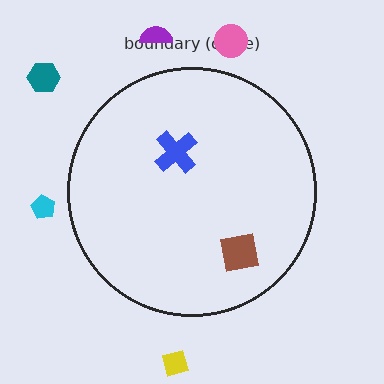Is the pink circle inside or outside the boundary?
Outside.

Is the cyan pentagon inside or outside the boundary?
Outside.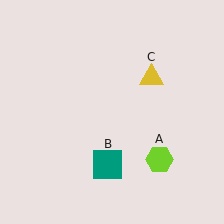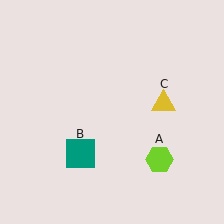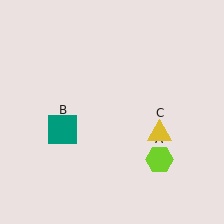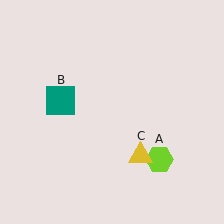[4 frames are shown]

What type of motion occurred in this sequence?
The teal square (object B), yellow triangle (object C) rotated clockwise around the center of the scene.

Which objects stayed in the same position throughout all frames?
Lime hexagon (object A) remained stationary.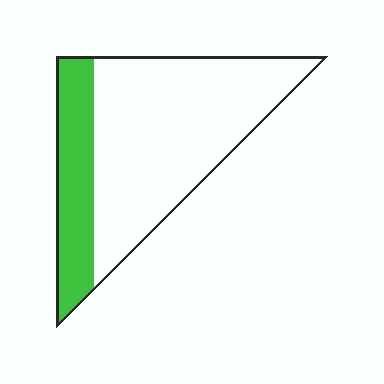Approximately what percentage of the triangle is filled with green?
Approximately 25%.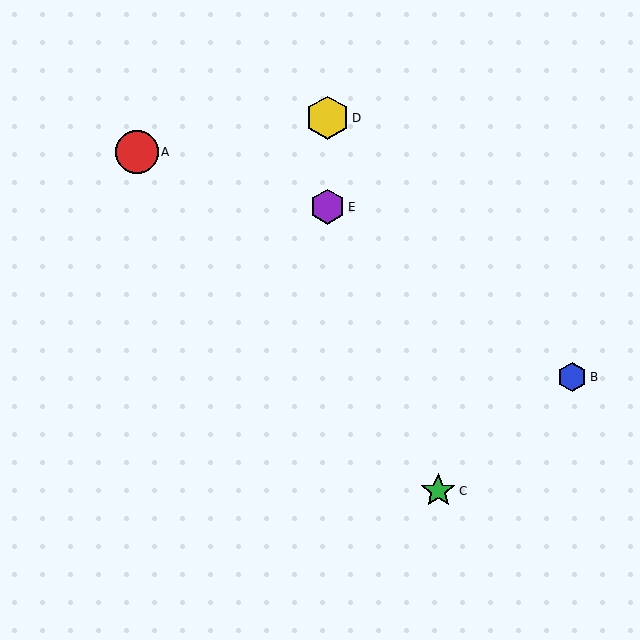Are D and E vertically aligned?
Yes, both are at x≈328.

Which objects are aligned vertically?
Objects D, E are aligned vertically.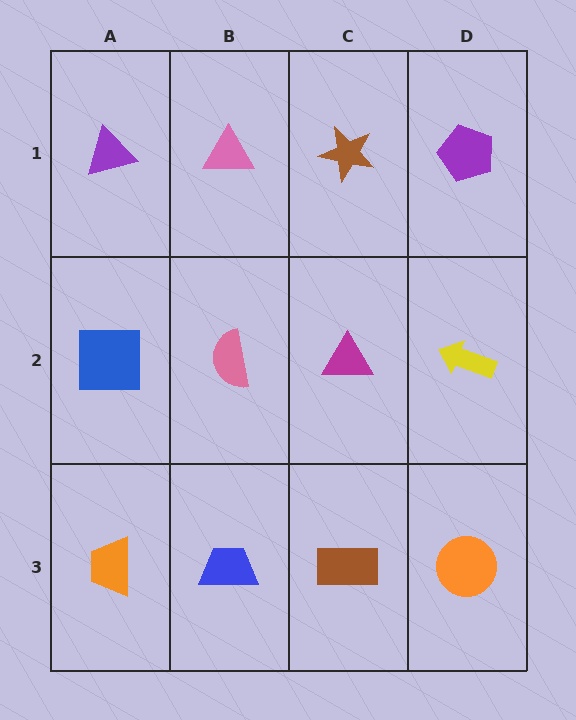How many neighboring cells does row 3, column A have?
2.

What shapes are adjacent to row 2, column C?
A brown star (row 1, column C), a brown rectangle (row 3, column C), a pink semicircle (row 2, column B), a yellow arrow (row 2, column D).